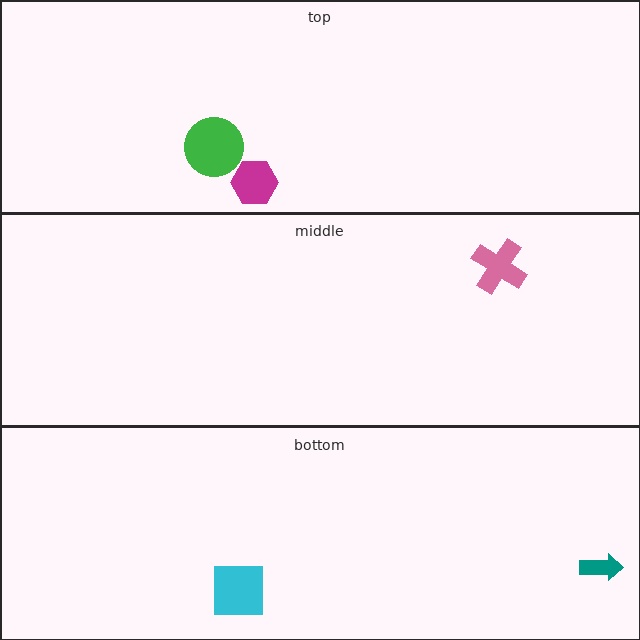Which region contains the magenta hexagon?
The top region.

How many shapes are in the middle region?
1.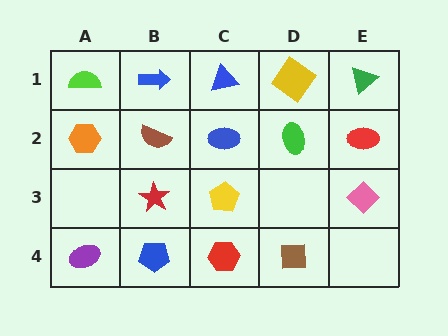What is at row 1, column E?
A green triangle.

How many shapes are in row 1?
5 shapes.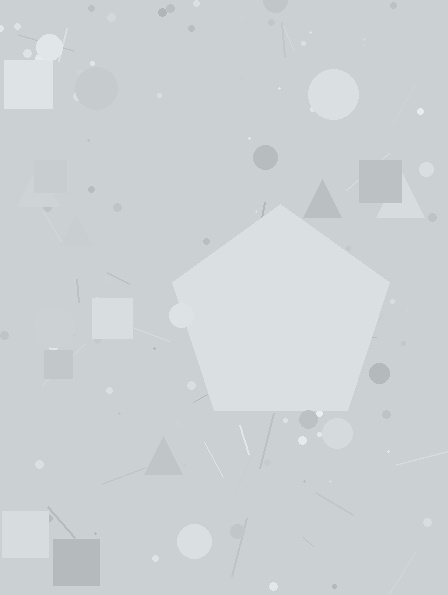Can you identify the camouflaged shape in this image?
The camouflaged shape is a pentagon.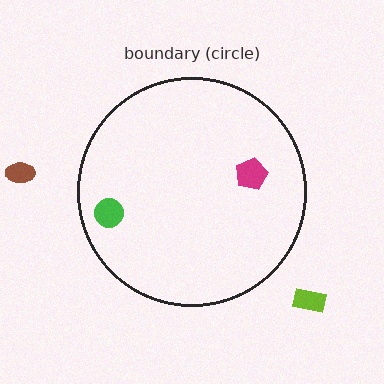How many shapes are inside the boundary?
2 inside, 2 outside.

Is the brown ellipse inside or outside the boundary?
Outside.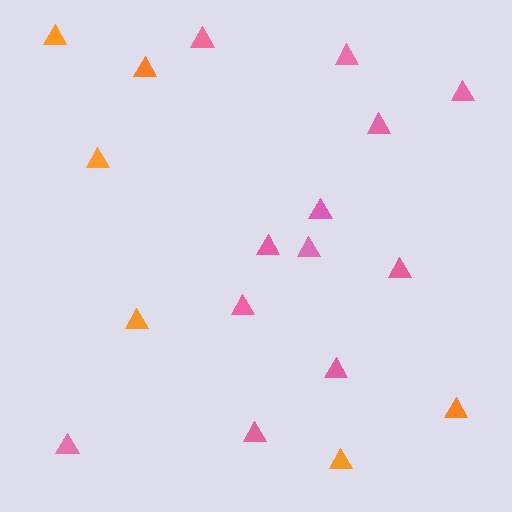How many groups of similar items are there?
There are 2 groups: one group of pink triangles (12) and one group of orange triangles (6).